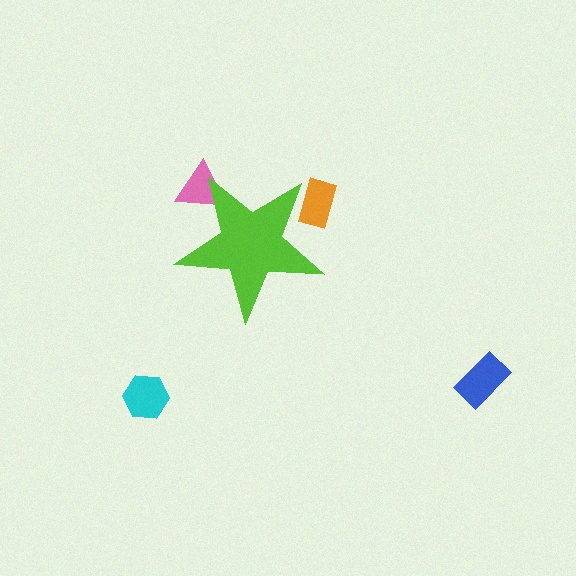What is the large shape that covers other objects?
A lime star.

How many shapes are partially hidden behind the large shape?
2 shapes are partially hidden.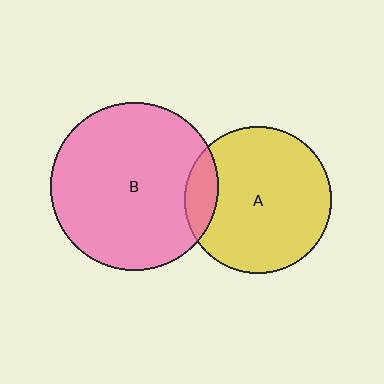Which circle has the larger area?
Circle B (pink).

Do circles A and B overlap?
Yes.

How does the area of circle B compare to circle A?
Approximately 1.3 times.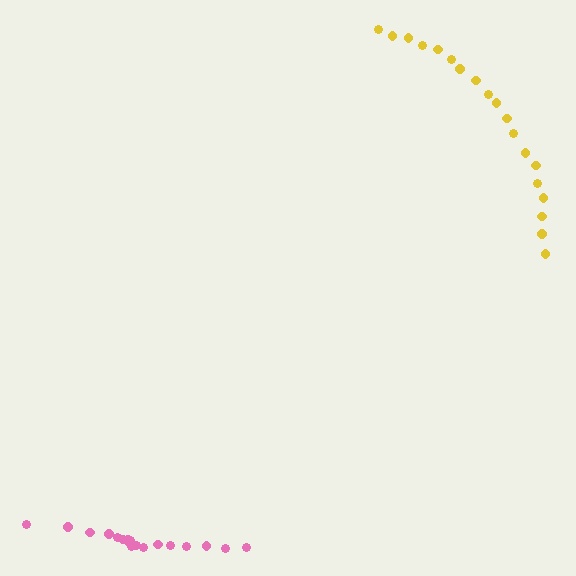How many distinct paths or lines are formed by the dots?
There are 2 distinct paths.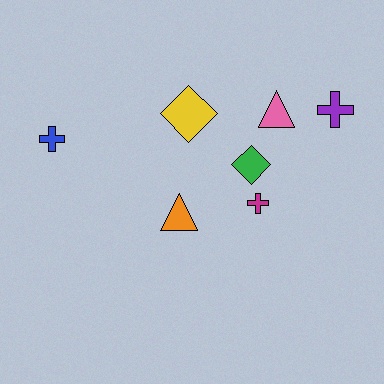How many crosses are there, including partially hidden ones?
There are 3 crosses.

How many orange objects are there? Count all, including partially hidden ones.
There is 1 orange object.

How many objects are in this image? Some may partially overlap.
There are 7 objects.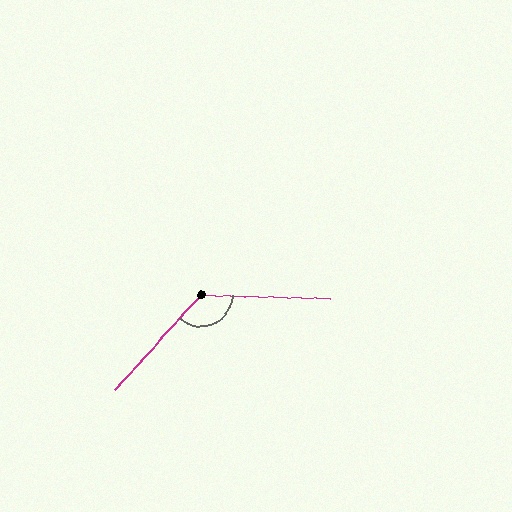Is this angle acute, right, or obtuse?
It is obtuse.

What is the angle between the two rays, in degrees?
Approximately 130 degrees.